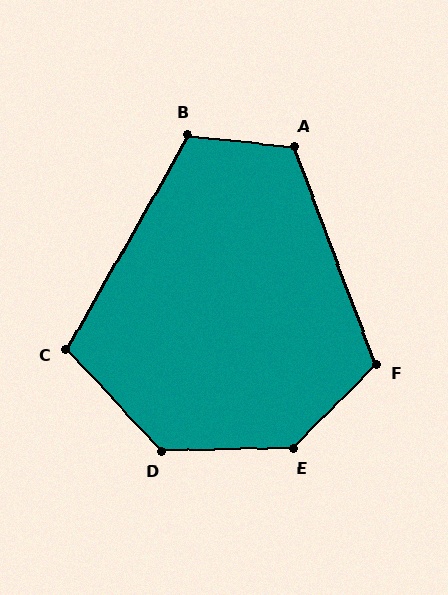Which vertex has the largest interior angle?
E, at approximately 136 degrees.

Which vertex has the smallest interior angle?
C, at approximately 107 degrees.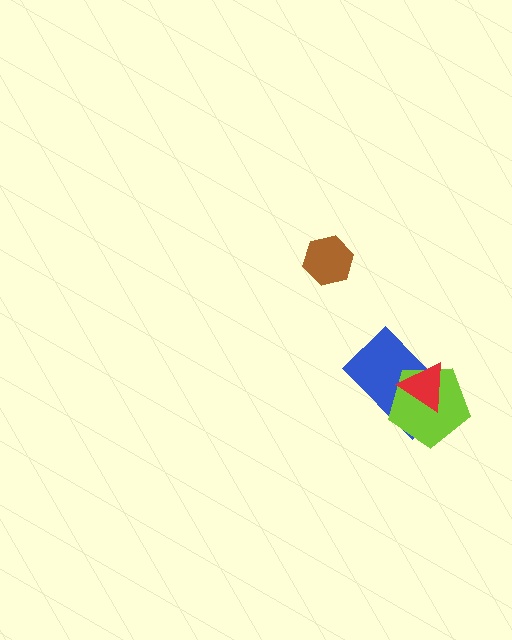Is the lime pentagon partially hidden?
Yes, it is partially covered by another shape.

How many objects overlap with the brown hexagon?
0 objects overlap with the brown hexagon.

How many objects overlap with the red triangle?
2 objects overlap with the red triangle.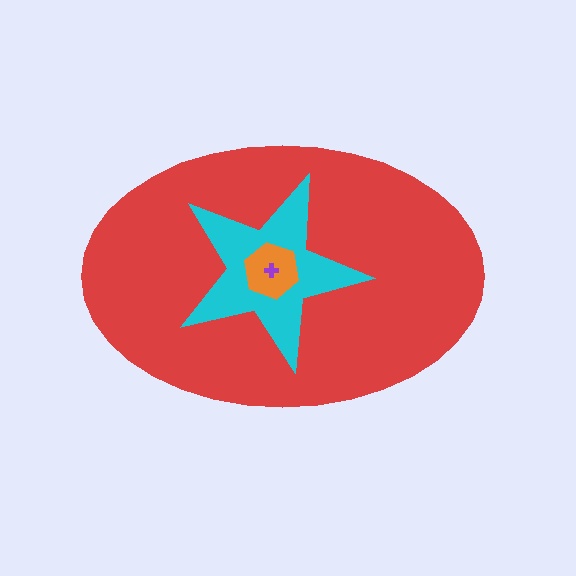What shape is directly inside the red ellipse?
The cyan star.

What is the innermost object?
The purple cross.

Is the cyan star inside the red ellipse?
Yes.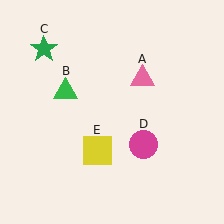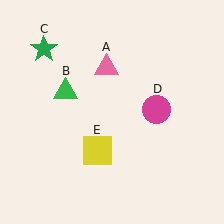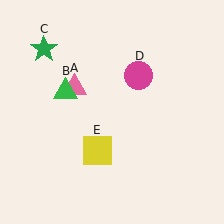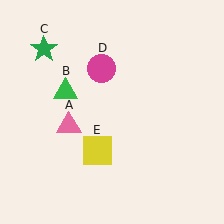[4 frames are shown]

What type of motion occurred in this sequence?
The pink triangle (object A), magenta circle (object D) rotated counterclockwise around the center of the scene.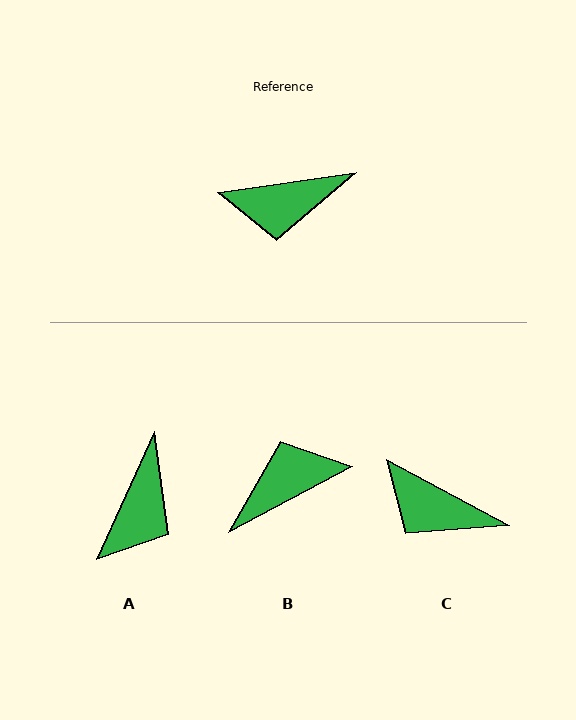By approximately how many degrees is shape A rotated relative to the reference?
Approximately 58 degrees counter-clockwise.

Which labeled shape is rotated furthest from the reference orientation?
B, about 160 degrees away.